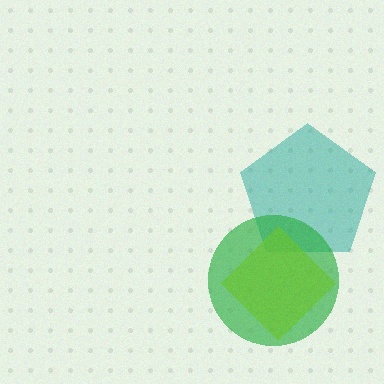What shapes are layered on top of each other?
The layered shapes are: a teal pentagon, a green circle, a lime diamond.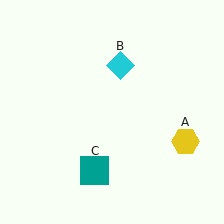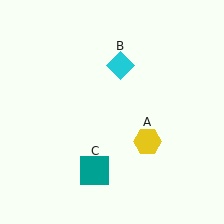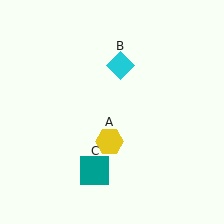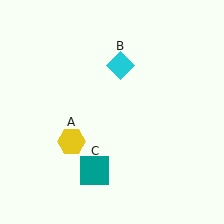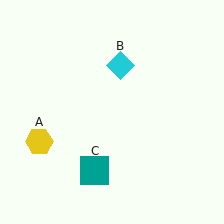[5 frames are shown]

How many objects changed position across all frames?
1 object changed position: yellow hexagon (object A).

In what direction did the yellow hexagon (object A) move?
The yellow hexagon (object A) moved left.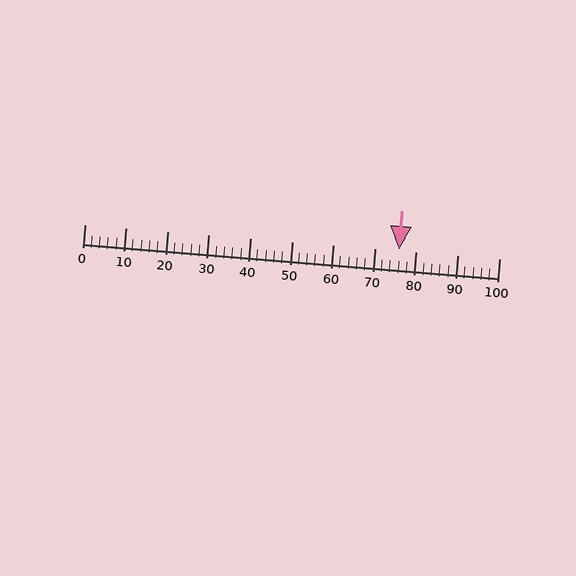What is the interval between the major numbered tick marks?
The major tick marks are spaced 10 units apart.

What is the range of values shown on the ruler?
The ruler shows values from 0 to 100.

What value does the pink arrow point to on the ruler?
The pink arrow points to approximately 76.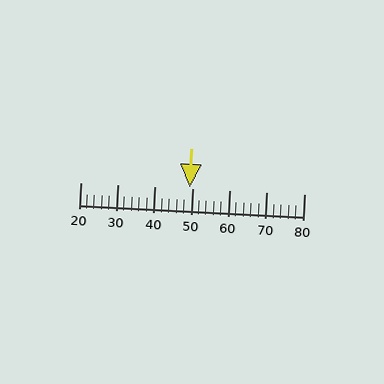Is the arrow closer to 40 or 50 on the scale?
The arrow is closer to 50.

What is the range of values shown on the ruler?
The ruler shows values from 20 to 80.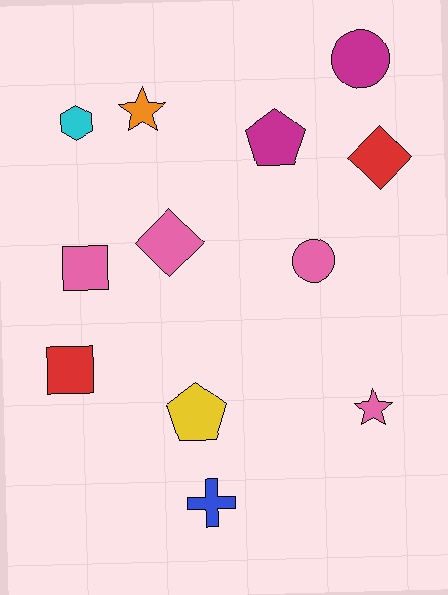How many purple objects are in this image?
There are no purple objects.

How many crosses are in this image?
There is 1 cross.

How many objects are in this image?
There are 12 objects.